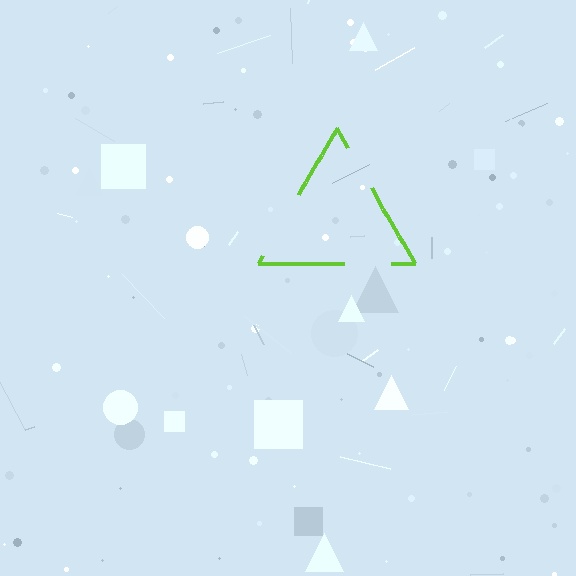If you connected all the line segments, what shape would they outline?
They would outline a triangle.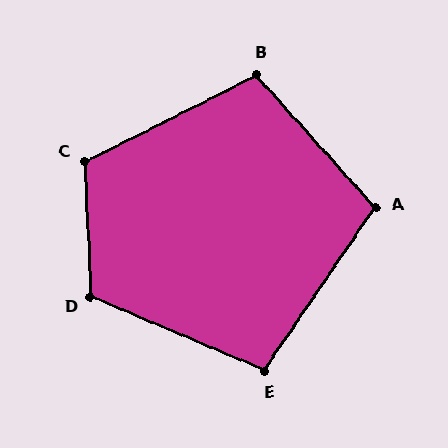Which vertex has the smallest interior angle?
E, at approximately 101 degrees.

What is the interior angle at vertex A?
Approximately 104 degrees (obtuse).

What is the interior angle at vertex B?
Approximately 105 degrees (obtuse).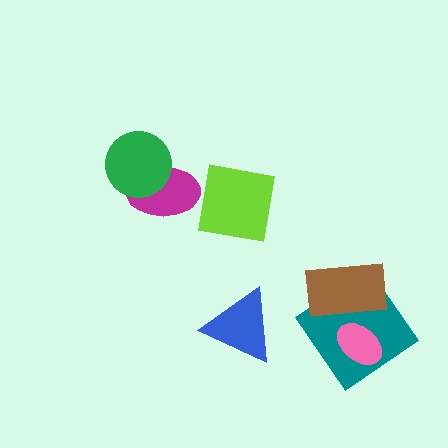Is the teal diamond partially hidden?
Yes, it is partially covered by another shape.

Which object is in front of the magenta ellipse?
The green circle is in front of the magenta ellipse.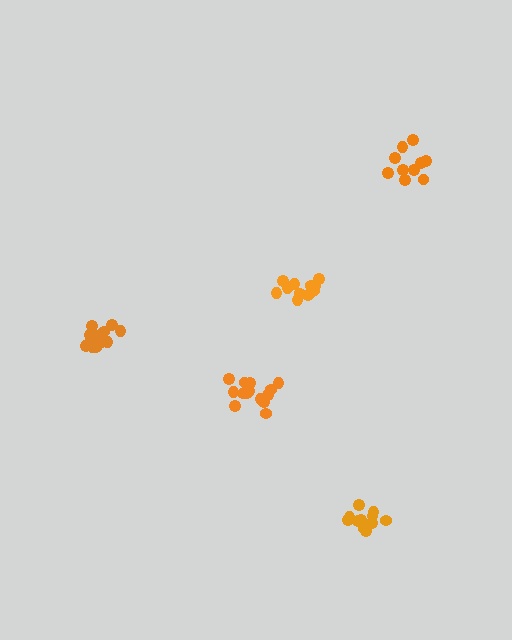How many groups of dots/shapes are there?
There are 5 groups.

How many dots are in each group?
Group 1: 13 dots, Group 2: 14 dots, Group 3: 15 dots, Group 4: 15 dots, Group 5: 10 dots (67 total).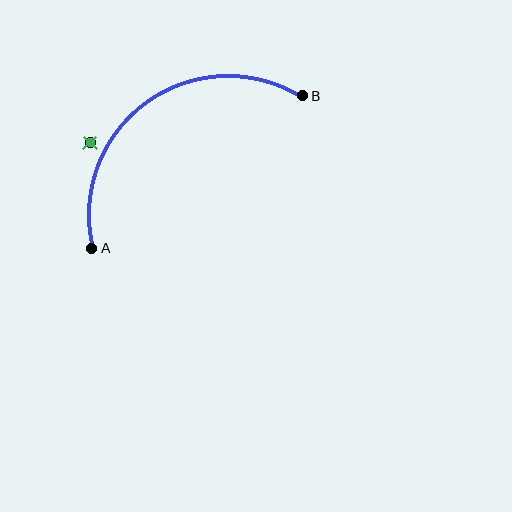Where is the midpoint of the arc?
The arc midpoint is the point on the curve farthest from the straight line joining A and B. It sits above and to the left of that line.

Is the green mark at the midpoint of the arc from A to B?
No — the green mark does not lie on the arc at all. It sits slightly outside the curve.